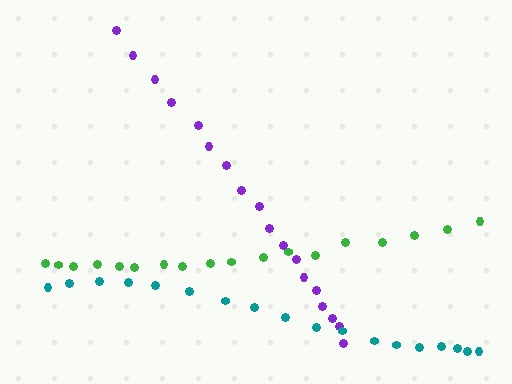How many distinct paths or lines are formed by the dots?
There are 3 distinct paths.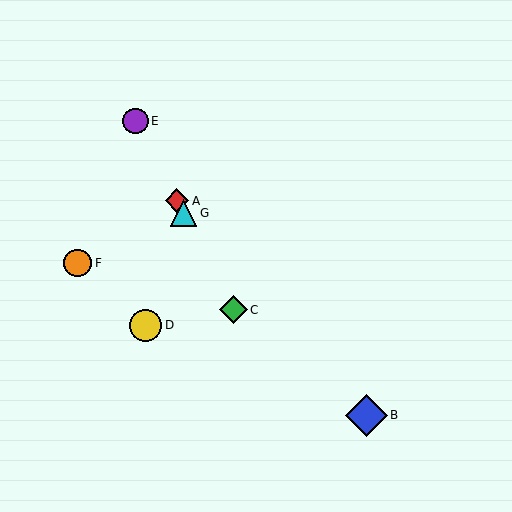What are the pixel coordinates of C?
Object C is at (234, 310).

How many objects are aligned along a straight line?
4 objects (A, C, E, G) are aligned along a straight line.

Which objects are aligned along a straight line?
Objects A, C, E, G are aligned along a straight line.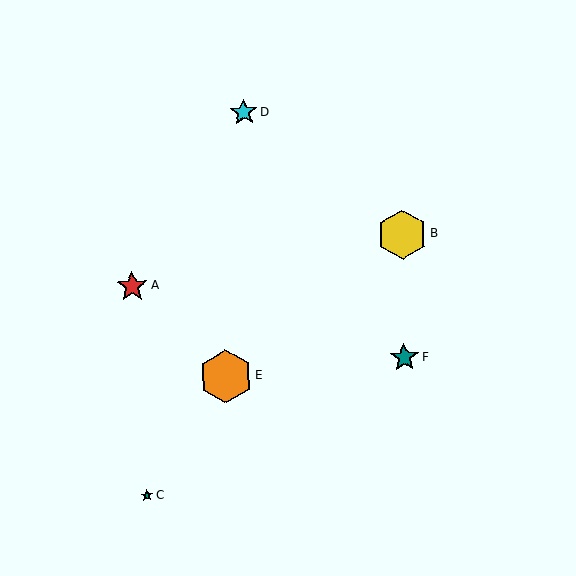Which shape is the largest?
The orange hexagon (labeled E) is the largest.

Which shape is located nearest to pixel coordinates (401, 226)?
The yellow hexagon (labeled B) at (402, 235) is nearest to that location.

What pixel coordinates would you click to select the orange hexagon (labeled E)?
Click at (226, 376) to select the orange hexagon E.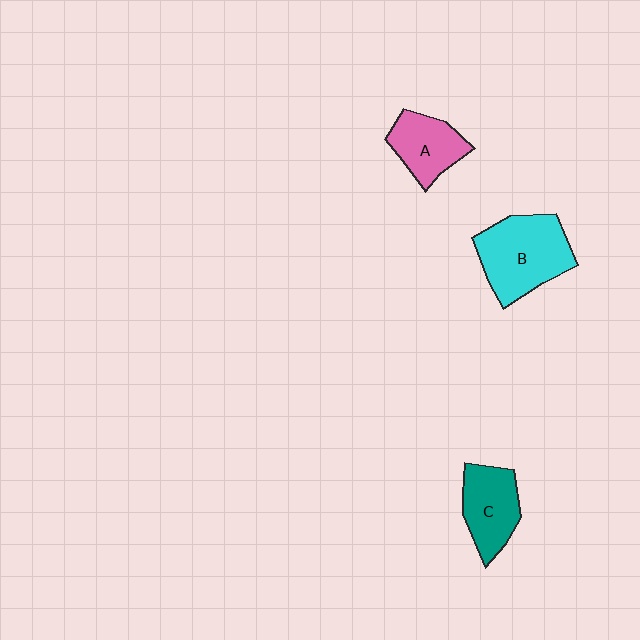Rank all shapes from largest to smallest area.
From largest to smallest: B (cyan), C (teal), A (pink).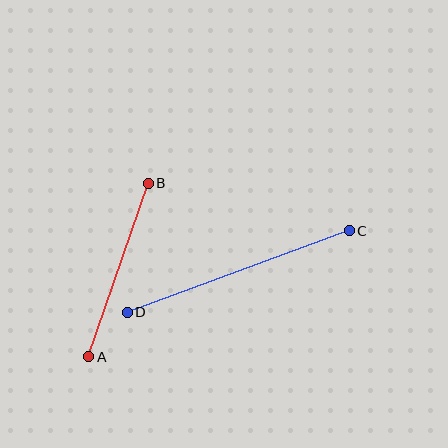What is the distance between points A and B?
The distance is approximately 183 pixels.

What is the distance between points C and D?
The distance is approximately 236 pixels.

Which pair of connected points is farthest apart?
Points C and D are farthest apart.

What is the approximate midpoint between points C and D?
The midpoint is at approximately (238, 272) pixels.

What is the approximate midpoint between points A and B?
The midpoint is at approximately (119, 270) pixels.